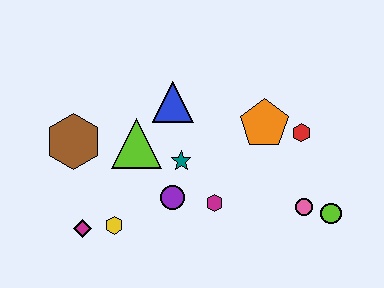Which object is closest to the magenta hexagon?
The purple circle is closest to the magenta hexagon.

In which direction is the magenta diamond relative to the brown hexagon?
The magenta diamond is below the brown hexagon.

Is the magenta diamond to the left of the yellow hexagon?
Yes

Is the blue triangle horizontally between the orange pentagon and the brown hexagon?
Yes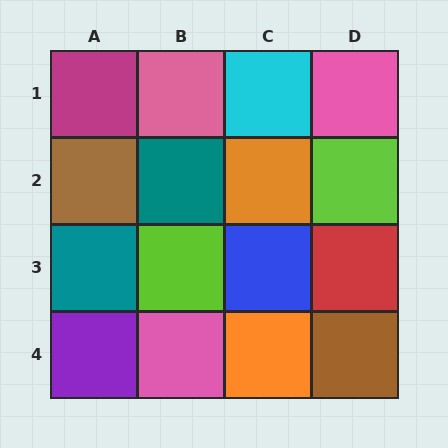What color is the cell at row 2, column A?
Brown.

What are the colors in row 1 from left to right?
Magenta, pink, cyan, pink.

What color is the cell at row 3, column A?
Teal.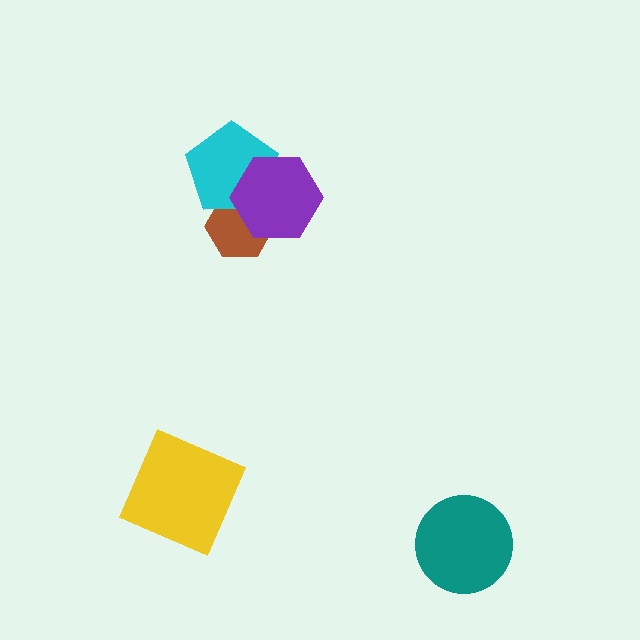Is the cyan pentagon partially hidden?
Yes, it is partially covered by another shape.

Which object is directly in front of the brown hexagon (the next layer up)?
The cyan pentagon is directly in front of the brown hexagon.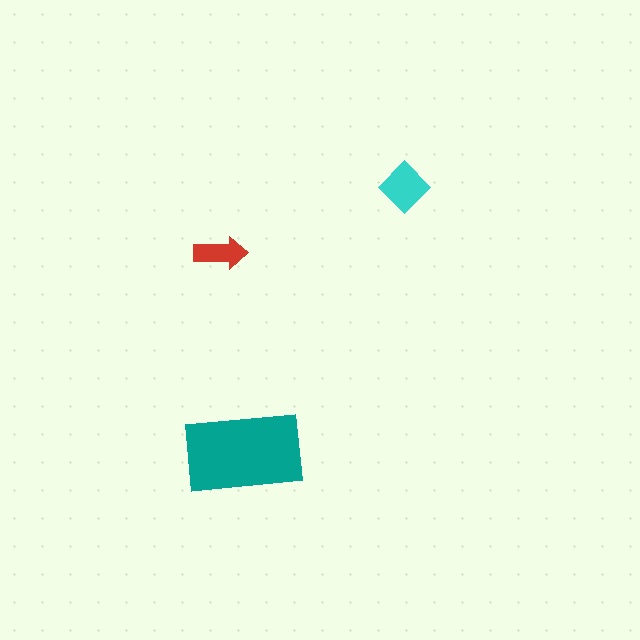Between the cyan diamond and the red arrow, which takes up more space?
The cyan diamond.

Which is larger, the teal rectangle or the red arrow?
The teal rectangle.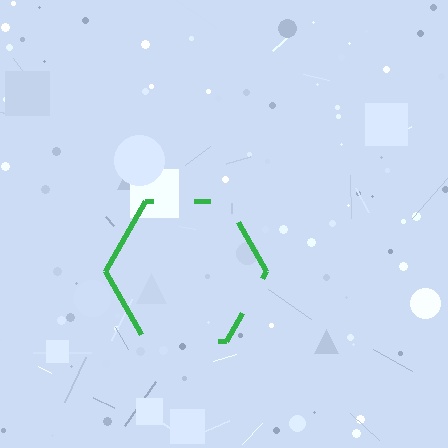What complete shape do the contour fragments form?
The contour fragments form a hexagon.